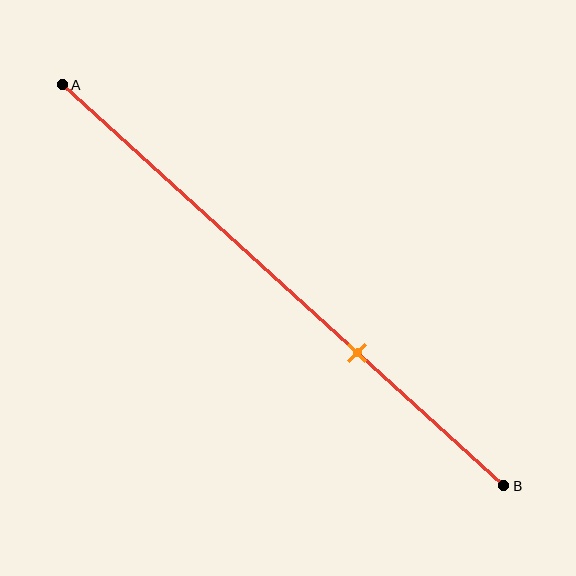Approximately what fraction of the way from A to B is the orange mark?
The orange mark is approximately 65% of the way from A to B.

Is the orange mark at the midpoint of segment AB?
No, the mark is at about 65% from A, not at the 50% midpoint.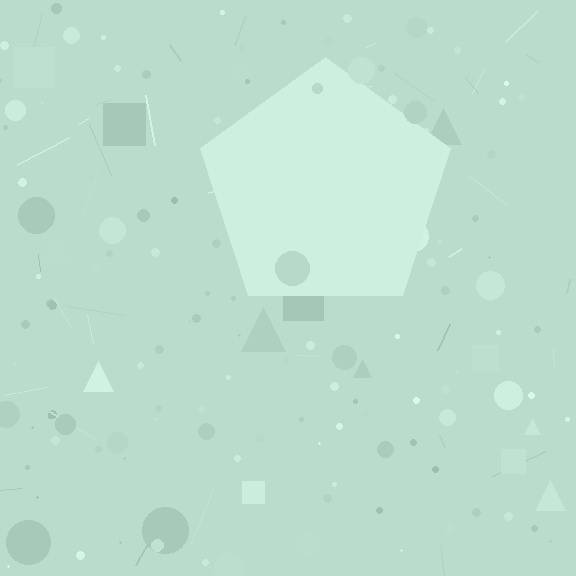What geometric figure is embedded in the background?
A pentagon is embedded in the background.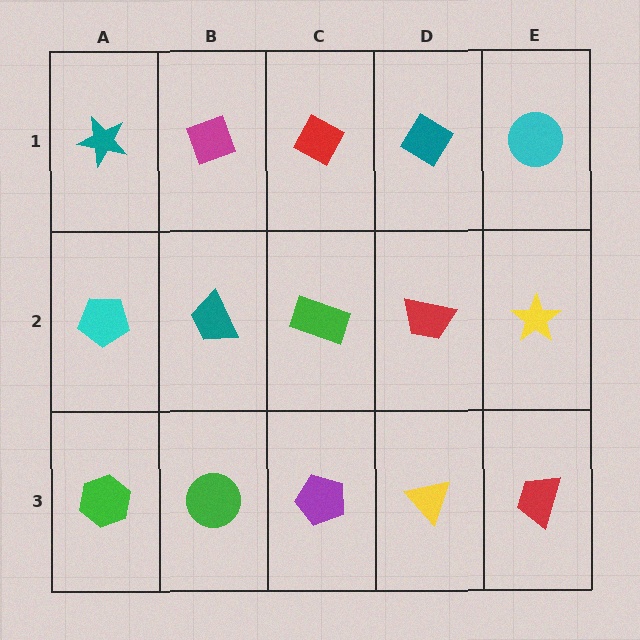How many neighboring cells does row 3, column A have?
2.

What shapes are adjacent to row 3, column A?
A cyan pentagon (row 2, column A), a green circle (row 3, column B).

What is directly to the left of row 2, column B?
A cyan pentagon.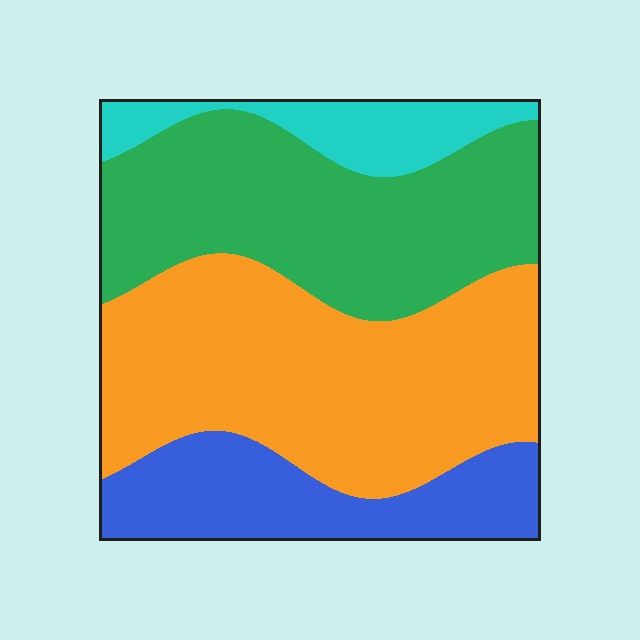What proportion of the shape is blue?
Blue takes up between a sixth and a third of the shape.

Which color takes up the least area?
Cyan, at roughly 10%.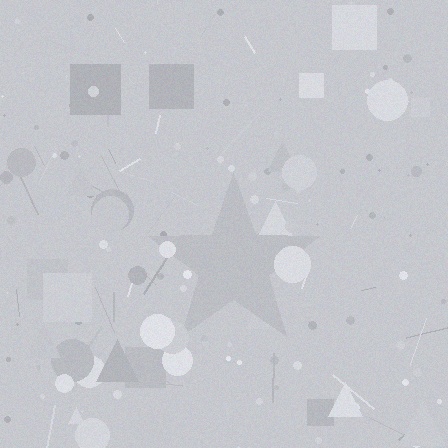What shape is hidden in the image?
A star is hidden in the image.